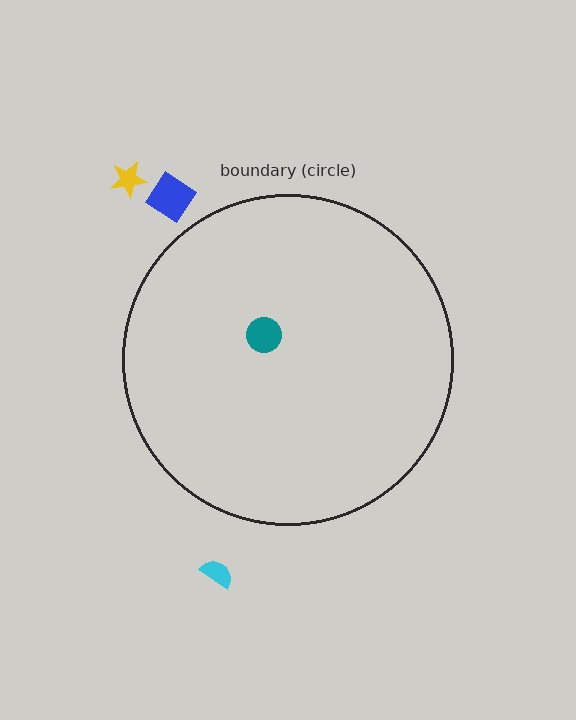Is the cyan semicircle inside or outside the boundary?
Outside.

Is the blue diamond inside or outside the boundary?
Outside.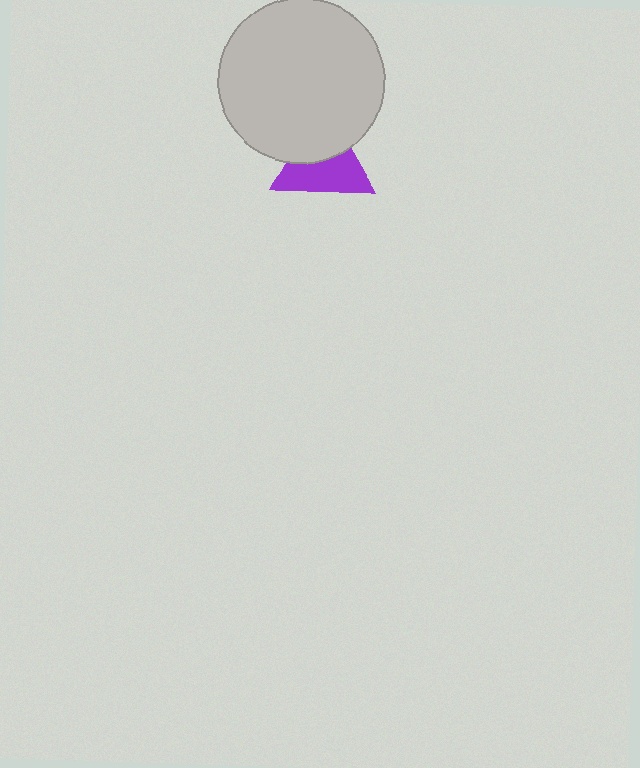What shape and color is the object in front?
The object in front is a light gray circle.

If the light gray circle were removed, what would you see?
You would see the complete purple triangle.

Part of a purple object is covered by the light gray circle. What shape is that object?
It is a triangle.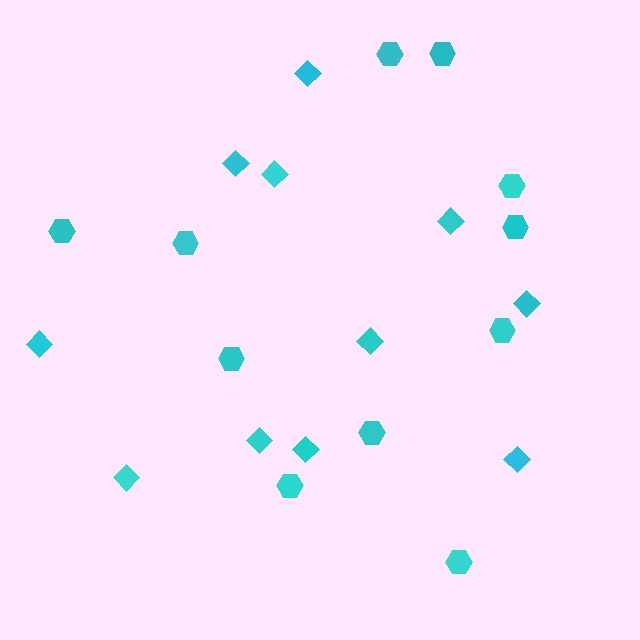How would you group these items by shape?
There are 2 groups: one group of hexagons (11) and one group of diamonds (11).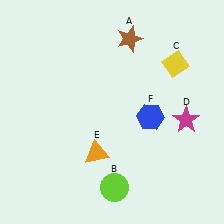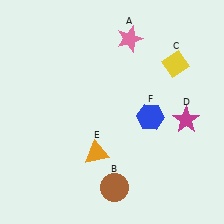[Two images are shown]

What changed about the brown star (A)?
In Image 1, A is brown. In Image 2, it changed to pink.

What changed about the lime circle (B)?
In Image 1, B is lime. In Image 2, it changed to brown.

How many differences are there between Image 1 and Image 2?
There are 2 differences between the two images.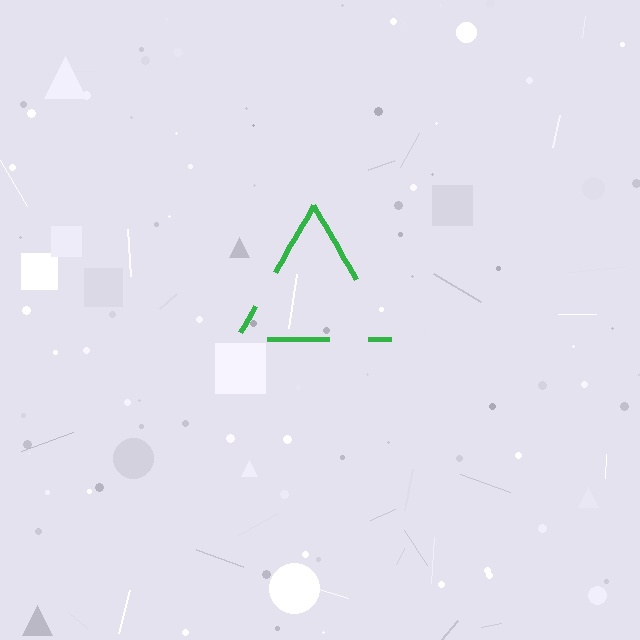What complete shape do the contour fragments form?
The contour fragments form a triangle.